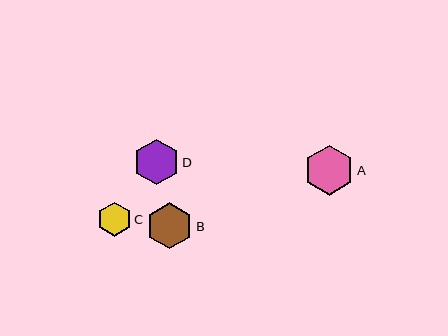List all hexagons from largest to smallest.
From largest to smallest: A, B, D, C.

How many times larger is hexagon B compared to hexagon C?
Hexagon B is approximately 1.4 times the size of hexagon C.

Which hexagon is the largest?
Hexagon A is the largest with a size of approximately 50 pixels.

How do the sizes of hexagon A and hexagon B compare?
Hexagon A and hexagon B are approximately the same size.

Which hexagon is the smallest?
Hexagon C is the smallest with a size of approximately 34 pixels.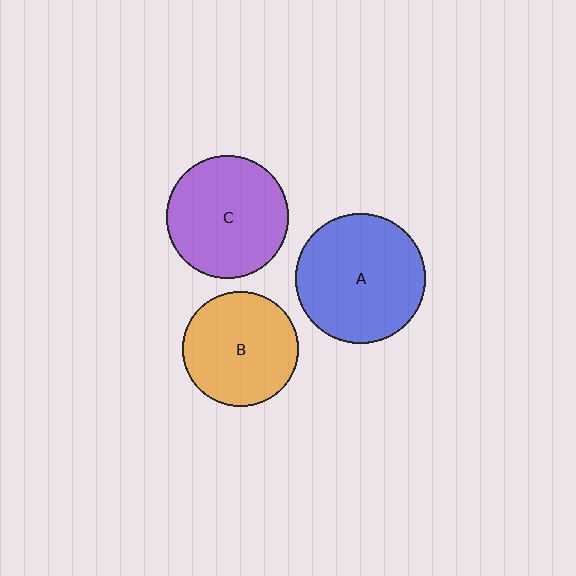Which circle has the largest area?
Circle A (blue).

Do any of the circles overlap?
No, none of the circles overlap.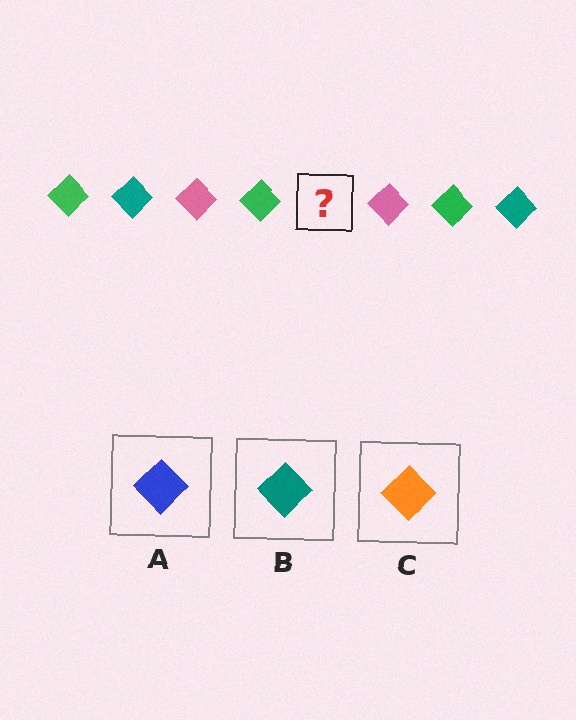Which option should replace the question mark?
Option B.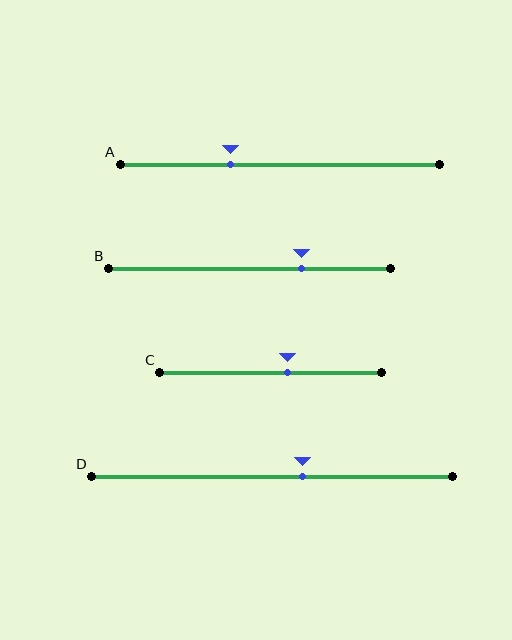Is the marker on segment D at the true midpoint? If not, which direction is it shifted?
No, the marker on segment D is shifted to the right by about 9% of the segment length.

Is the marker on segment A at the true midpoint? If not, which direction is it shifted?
No, the marker on segment A is shifted to the left by about 16% of the segment length.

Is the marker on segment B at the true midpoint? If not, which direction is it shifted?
No, the marker on segment B is shifted to the right by about 19% of the segment length.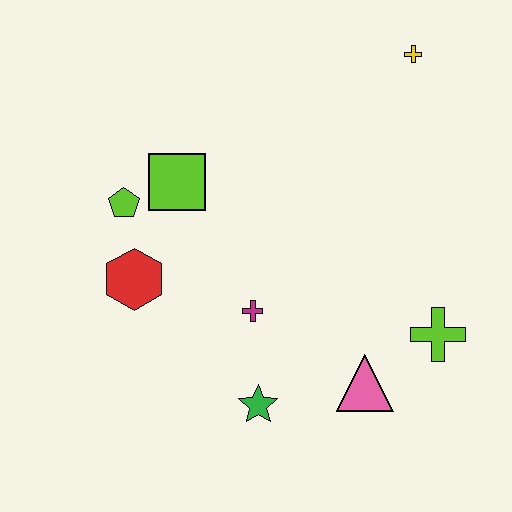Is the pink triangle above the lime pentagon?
No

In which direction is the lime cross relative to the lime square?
The lime cross is to the right of the lime square.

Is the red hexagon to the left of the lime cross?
Yes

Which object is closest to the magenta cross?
The green star is closest to the magenta cross.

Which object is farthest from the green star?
The yellow cross is farthest from the green star.